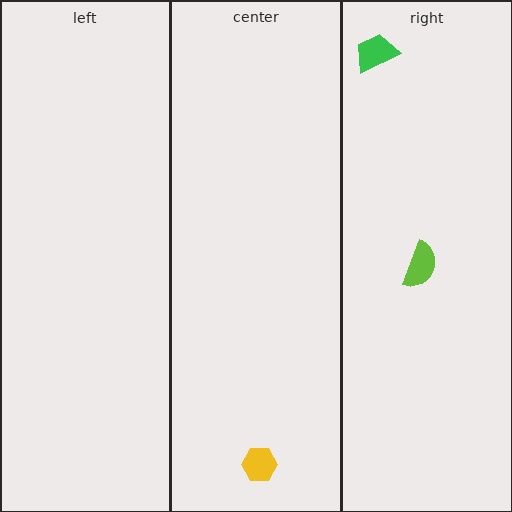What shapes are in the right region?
The lime semicircle, the green trapezoid.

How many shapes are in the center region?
1.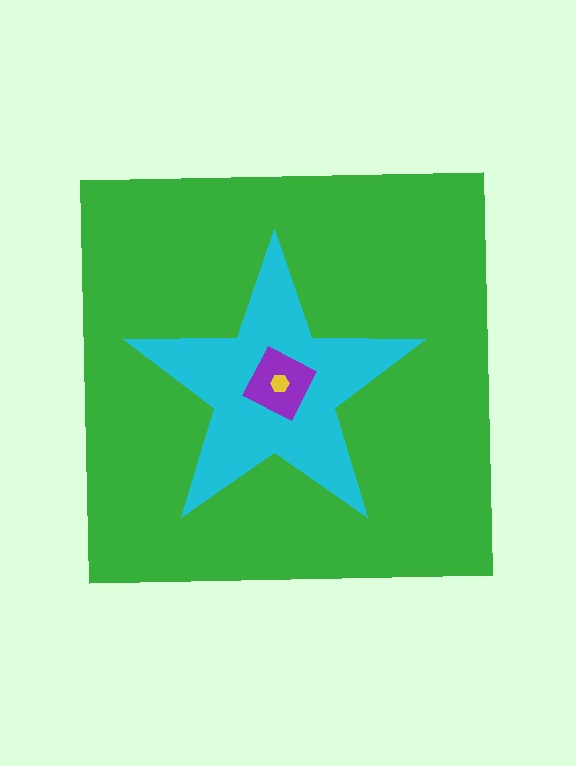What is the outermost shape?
The green square.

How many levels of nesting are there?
4.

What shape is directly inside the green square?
The cyan star.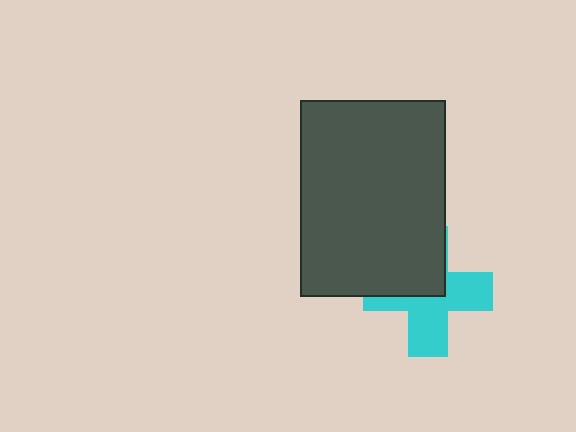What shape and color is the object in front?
The object in front is a dark gray rectangle.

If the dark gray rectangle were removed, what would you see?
You would see the complete cyan cross.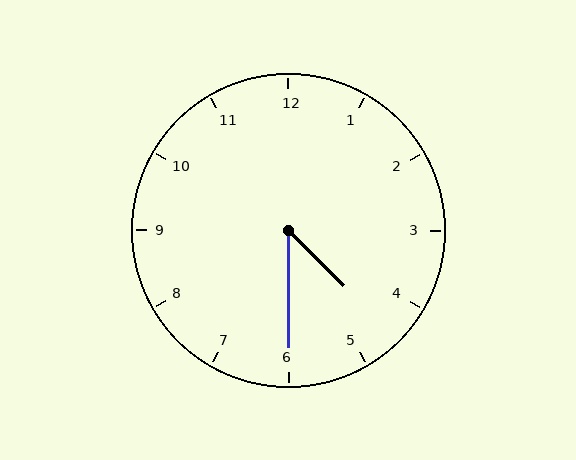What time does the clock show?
4:30.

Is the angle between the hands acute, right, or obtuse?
It is acute.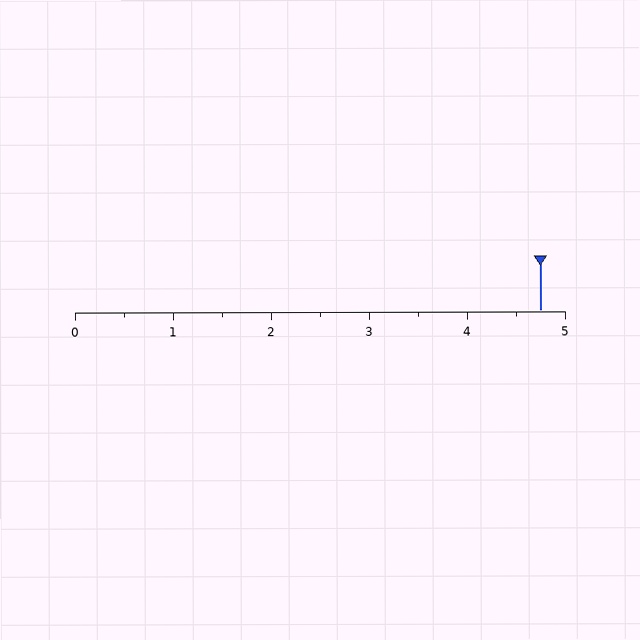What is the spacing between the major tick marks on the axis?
The major ticks are spaced 1 apart.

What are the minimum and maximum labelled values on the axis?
The axis runs from 0 to 5.